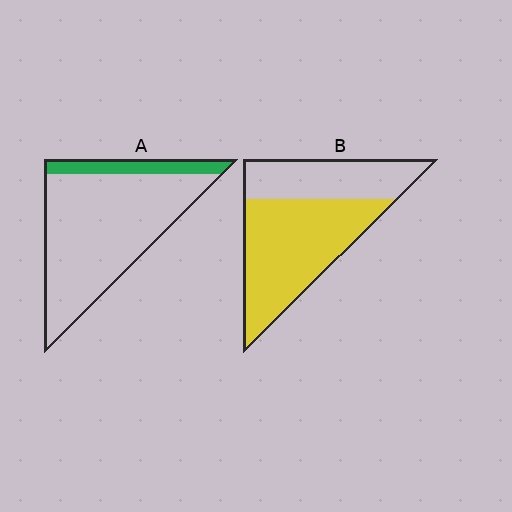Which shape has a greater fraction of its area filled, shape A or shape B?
Shape B.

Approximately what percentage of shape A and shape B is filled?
A is approximately 15% and B is approximately 65%.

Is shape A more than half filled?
No.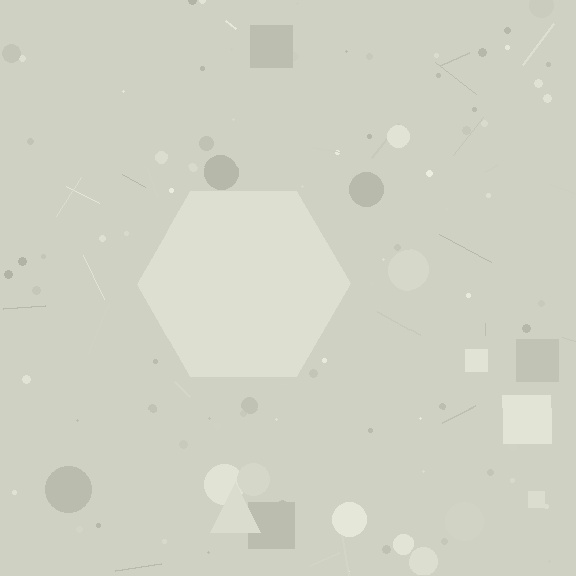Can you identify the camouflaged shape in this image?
The camouflaged shape is a hexagon.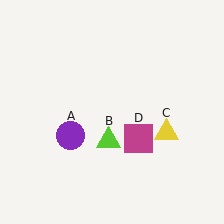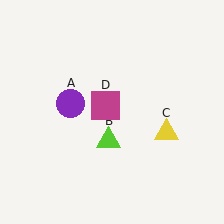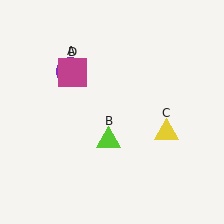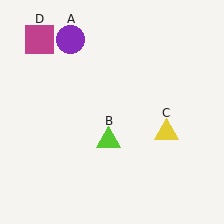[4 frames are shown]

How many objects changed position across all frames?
2 objects changed position: purple circle (object A), magenta square (object D).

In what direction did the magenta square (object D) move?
The magenta square (object D) moved up and to the left.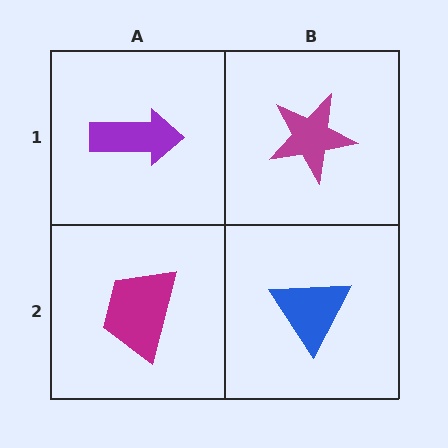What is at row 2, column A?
A magenta trapezoid.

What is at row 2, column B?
A blue triangle.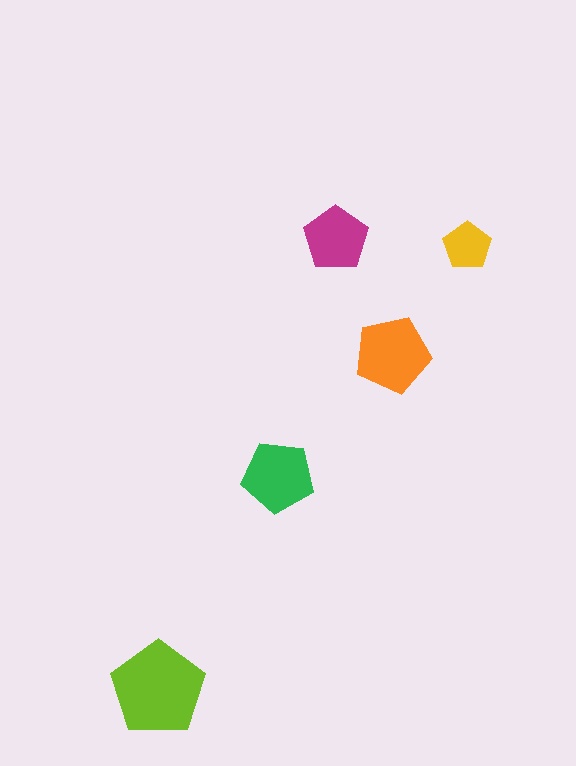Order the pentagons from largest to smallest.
the lime one, the orange one, the green one, the magenta one, the yellow one.